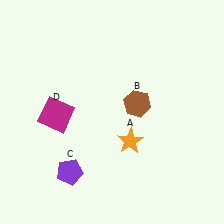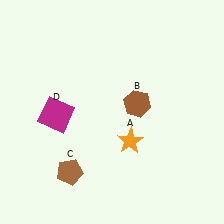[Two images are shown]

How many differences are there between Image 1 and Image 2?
There is 1 difference between the two images.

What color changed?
The pentagon (C) changed from purple in Image 1 to brown in Image 2.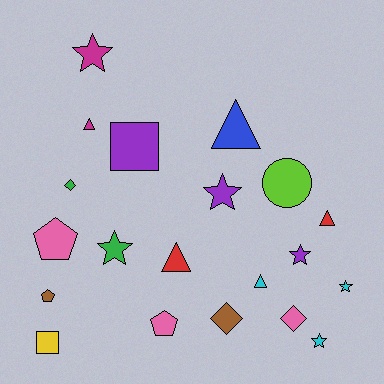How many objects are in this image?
There are 20 objects.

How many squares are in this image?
There are 2 squares.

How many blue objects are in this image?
There is 1 blue object.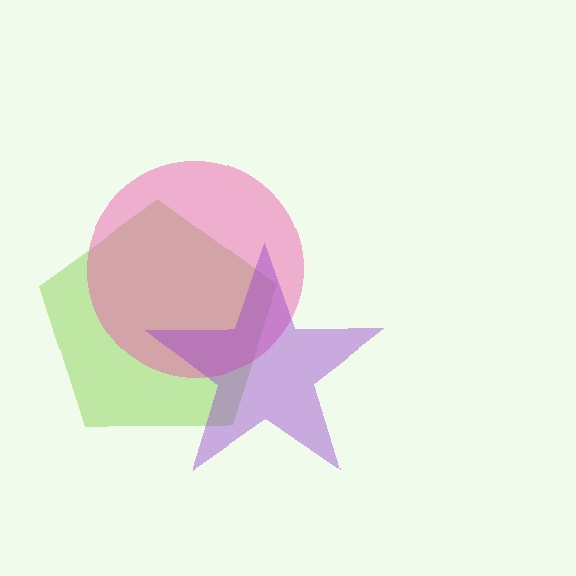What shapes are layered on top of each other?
The layered shapes are: a lime pentagon, a pink circle, a purple star.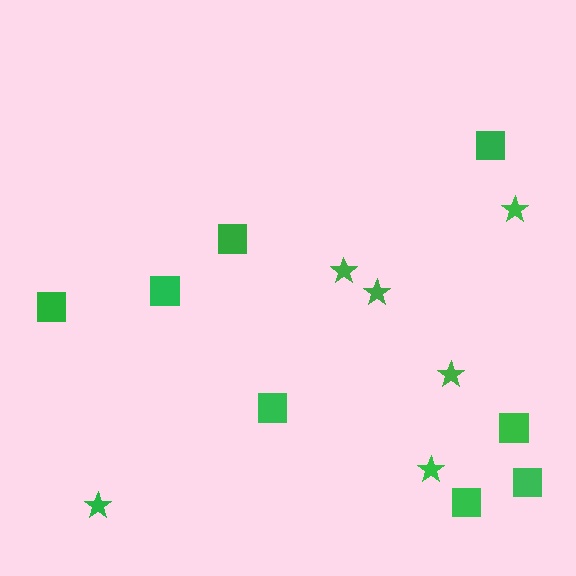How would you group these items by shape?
There are 2 groups: one group of squares (8) and one group of stars (6).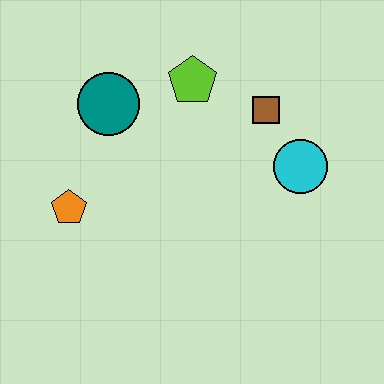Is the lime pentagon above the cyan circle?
Yes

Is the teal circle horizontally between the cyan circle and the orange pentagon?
Yes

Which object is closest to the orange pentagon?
The teal circle is closest to the orange pentagon.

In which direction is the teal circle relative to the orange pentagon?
The teal circle is above the orange pentagon.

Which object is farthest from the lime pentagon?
The orange pentagon is farthest from the lime pentagon.